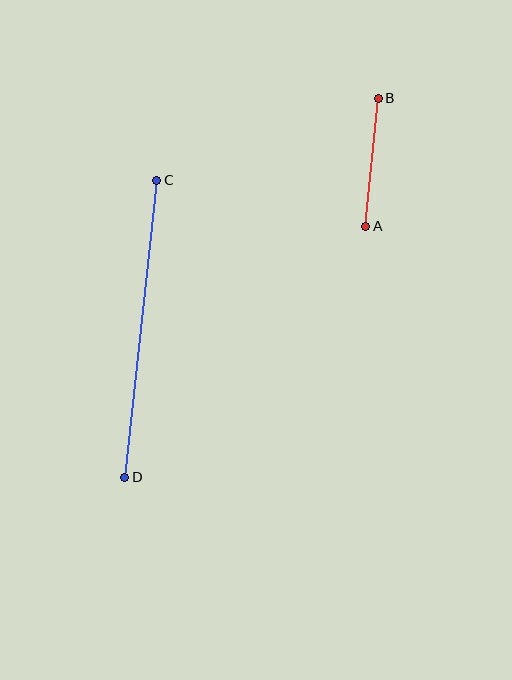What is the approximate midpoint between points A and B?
The midpoint is at approximately (372, 162) pixels.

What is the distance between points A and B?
The distance is approximately 128 pixels.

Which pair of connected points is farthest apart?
Points C and D are farthest apart.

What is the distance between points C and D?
The distance is approximately 299 pixels.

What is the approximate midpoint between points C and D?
The midpoint is at approximately (141, 329) pixels.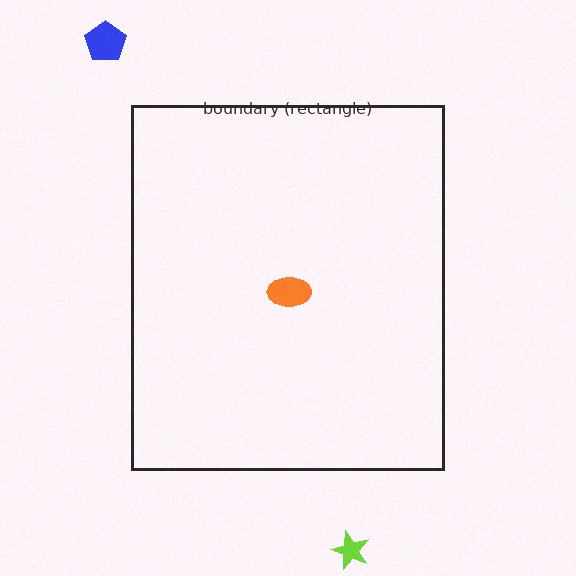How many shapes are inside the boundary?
1 inside, 2 outside.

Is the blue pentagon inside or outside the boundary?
Outside.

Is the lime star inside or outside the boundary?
Outside.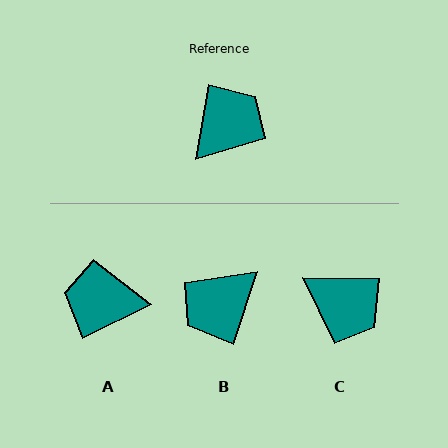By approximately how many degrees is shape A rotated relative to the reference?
Approximately 126 degrees counter-clockwise.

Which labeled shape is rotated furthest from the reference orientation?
B, about 171 degrees away.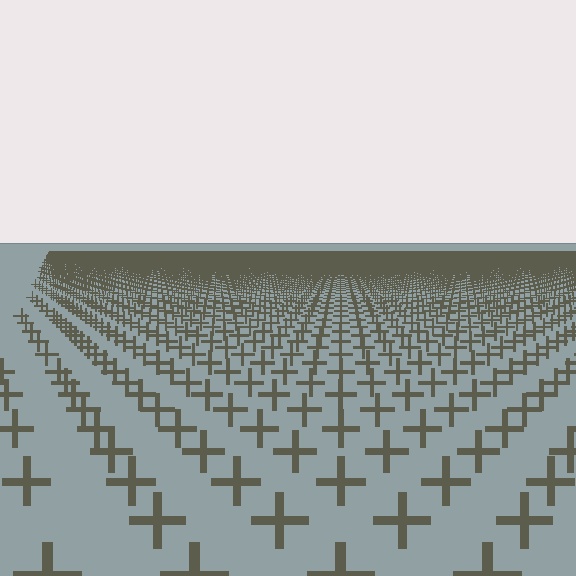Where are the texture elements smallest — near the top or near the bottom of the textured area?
Near the top.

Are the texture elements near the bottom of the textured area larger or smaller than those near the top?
Larger. Near the bottom, elements are closer to the viewer and appear at a bigger on-screen size.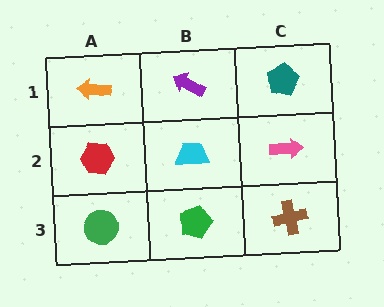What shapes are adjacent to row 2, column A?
An orange arrow (row 1, column A), a green circle (row 3, column A), a cyan trapezoid (row 2, column B).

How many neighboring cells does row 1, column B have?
3.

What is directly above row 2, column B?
A purple arrow.